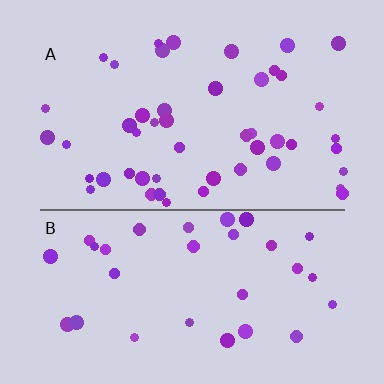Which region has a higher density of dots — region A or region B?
A (the top).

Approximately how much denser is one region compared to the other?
Approximately 1.5× — region A over region B.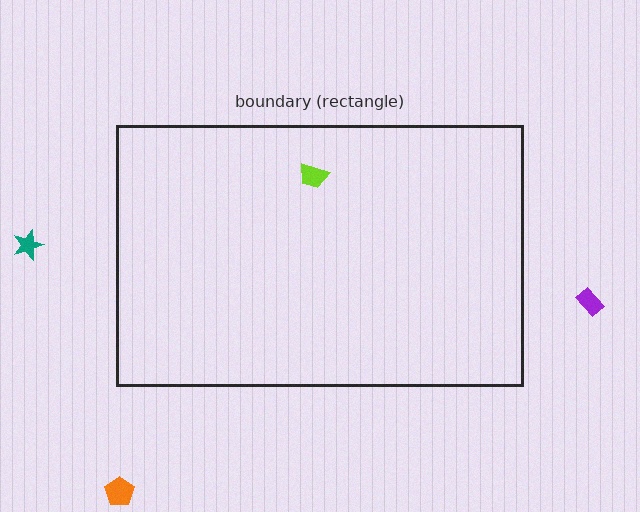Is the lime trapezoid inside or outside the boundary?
Inside.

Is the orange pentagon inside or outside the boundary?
Outside.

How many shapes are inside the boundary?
1 inside, 3 outside.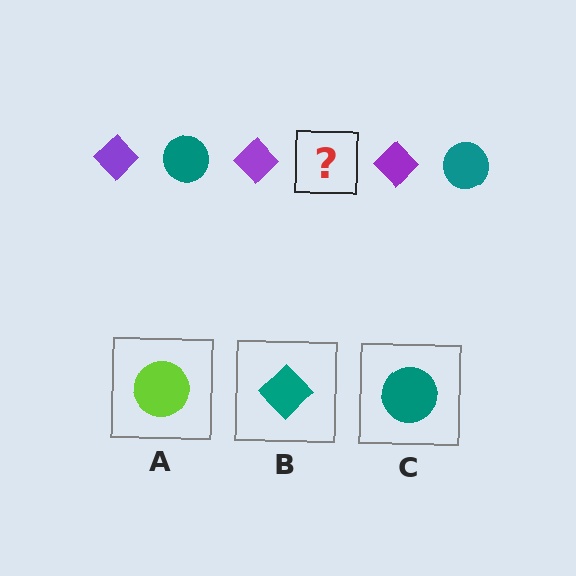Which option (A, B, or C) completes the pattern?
C.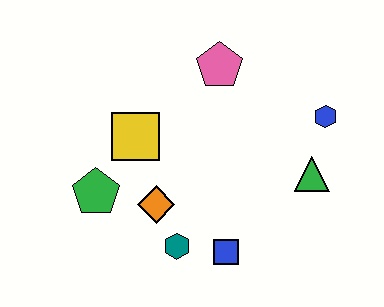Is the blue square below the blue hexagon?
Yes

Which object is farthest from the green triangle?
The green pentagon is farthest from the green triangle.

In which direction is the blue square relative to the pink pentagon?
The blue square is below the pink pentagon.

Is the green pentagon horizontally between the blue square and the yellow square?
No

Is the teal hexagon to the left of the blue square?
Yes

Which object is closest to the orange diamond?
The teal hexagon is closest to the orange diamond.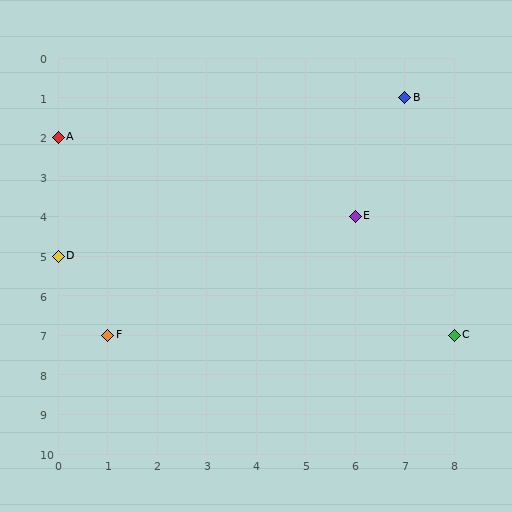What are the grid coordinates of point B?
Point B is at grid coordinates (7, 1).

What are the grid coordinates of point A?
Point A is at grid coordinates (0, 2).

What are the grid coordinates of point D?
Point D is at grid coordinates (0, 5).